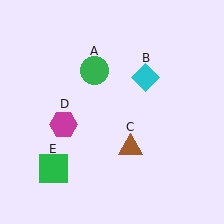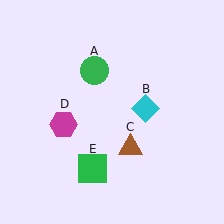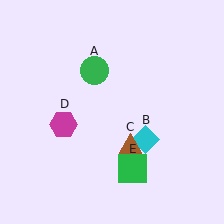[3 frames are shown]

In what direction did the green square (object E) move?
The green square (object E) moved right.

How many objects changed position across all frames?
2 objects changed position: cyan diamond (object B), green square (object E).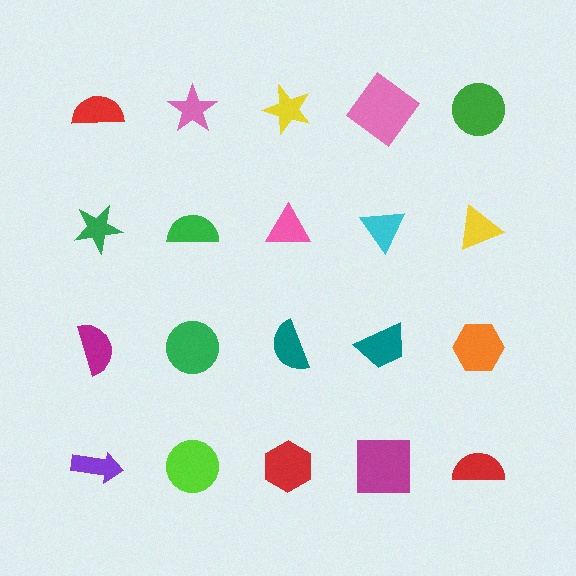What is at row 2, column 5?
A yellow triangle.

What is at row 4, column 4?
A magenta square.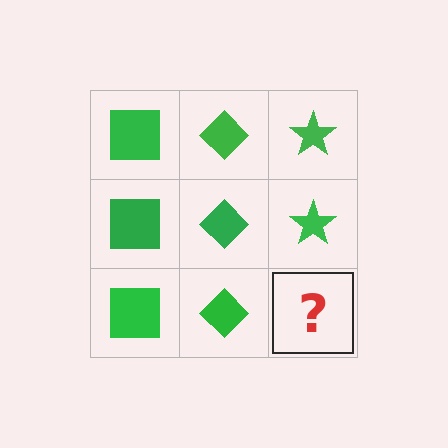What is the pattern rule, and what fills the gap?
The rule is that each column has a consistent shape. The gap should be filled with a green star.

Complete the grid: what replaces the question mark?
The question mark should be replaced with a green star.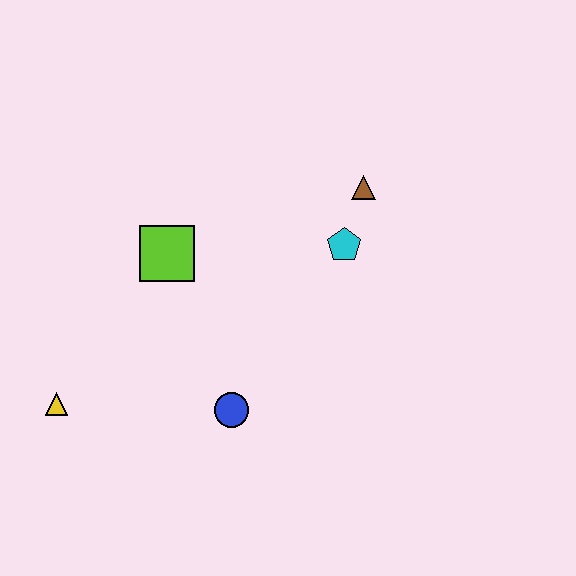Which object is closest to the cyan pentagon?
The brown triangle is closest to the cyan pentagon.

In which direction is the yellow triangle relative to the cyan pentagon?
The yellow triangle is to the left of the cyan pentagon.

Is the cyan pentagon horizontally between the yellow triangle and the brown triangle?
Yes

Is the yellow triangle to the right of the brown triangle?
No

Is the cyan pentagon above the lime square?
Yes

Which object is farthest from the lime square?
The brown triangle is farthest from the lime square.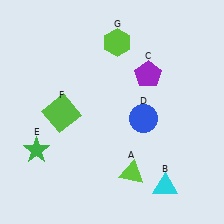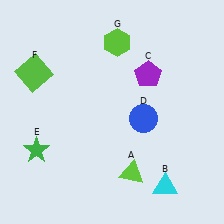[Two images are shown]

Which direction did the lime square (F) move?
The lime square (F) moved up.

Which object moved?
The lime square (F) moved up.